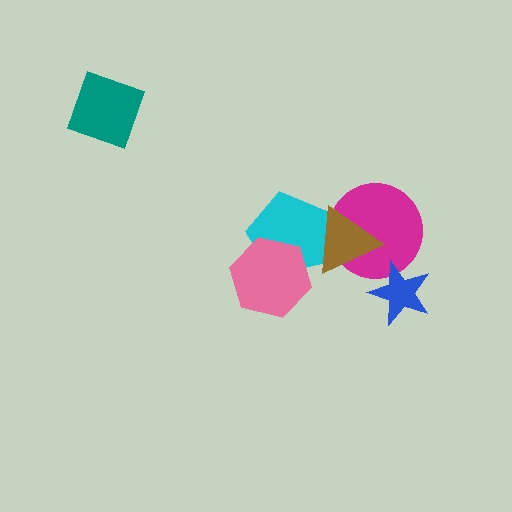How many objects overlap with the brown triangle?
2 objects overlap with the brown triangle.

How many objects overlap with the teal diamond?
0 objects overlap with the teal diamond.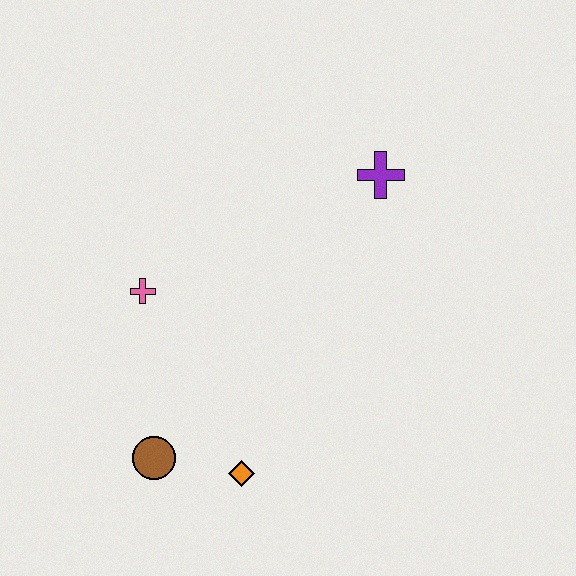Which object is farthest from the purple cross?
The brown circle is farthest from the purple cross.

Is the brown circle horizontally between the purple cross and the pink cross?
Yes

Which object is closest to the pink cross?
The brown circle is closest to the pink cross.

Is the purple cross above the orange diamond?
Yes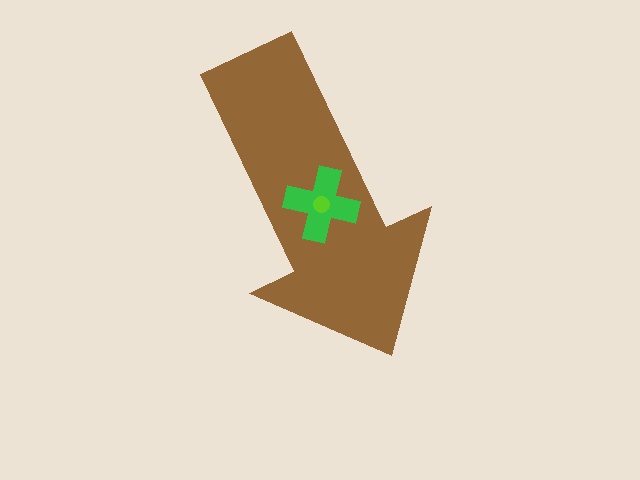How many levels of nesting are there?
3.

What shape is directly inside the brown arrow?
The green cross.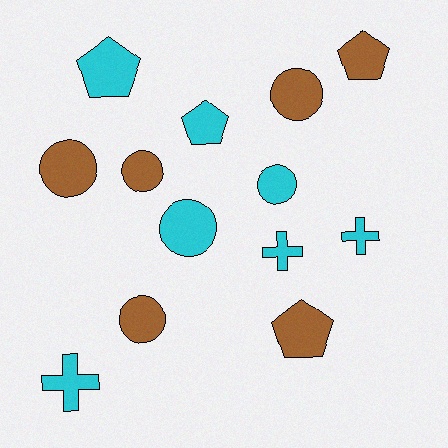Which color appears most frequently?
Cyan, with 7 objects.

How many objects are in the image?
There are 13 objects.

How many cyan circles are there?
There are 2 cyan circles.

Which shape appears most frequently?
Circle, with 6 objects.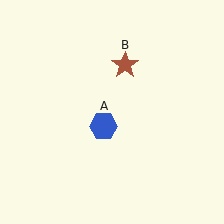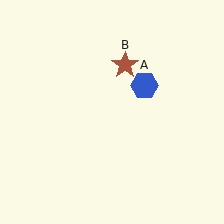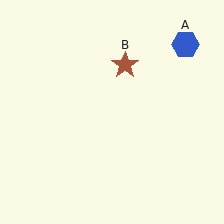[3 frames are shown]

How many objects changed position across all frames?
1 object changed position: blue hexagon (object A).